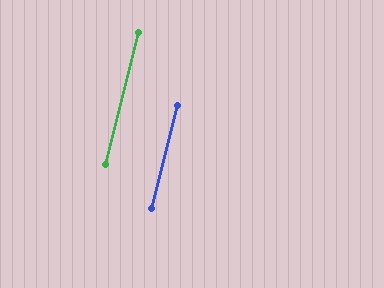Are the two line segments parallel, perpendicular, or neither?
Parallel — their directions differ by only 0.5°.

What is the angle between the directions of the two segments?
Approximately 0 degrees.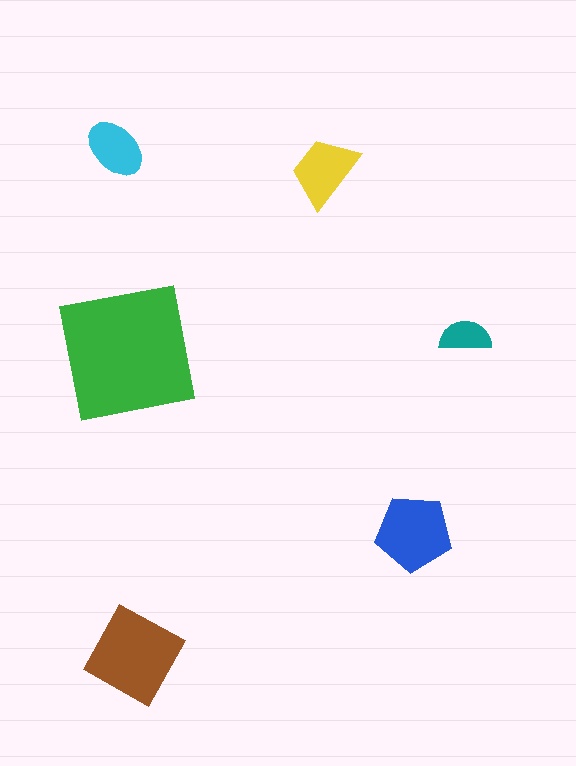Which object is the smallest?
The teal semicircle.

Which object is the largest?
The green square.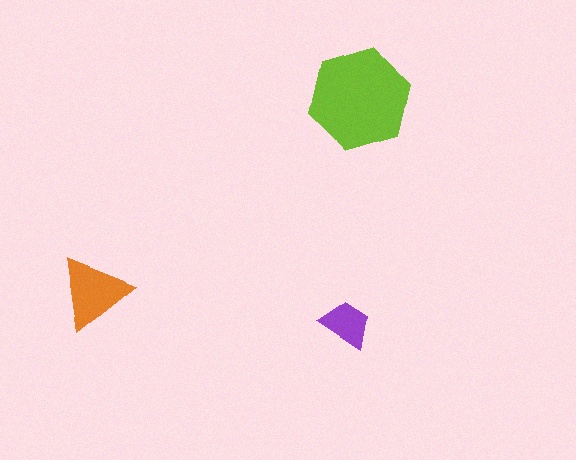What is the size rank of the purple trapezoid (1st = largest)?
3rd.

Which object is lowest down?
The purple trapezoid is bottommost.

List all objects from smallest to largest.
The purple trapezoid, the orange triangle, the lime hexagon.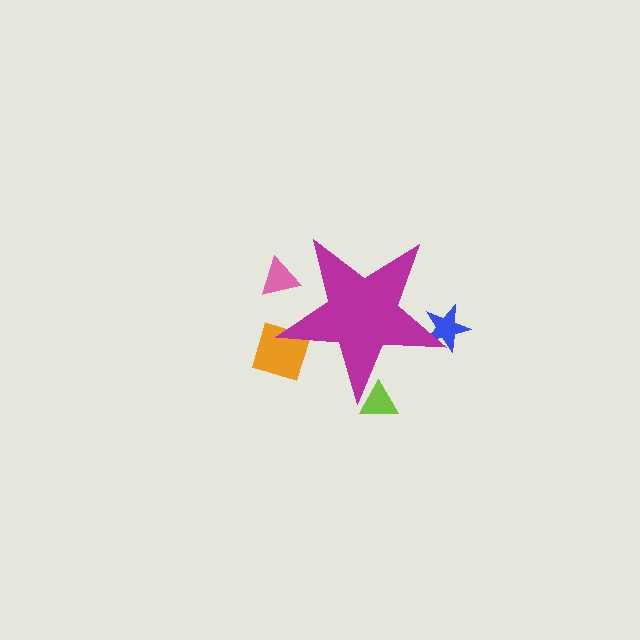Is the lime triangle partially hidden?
Yes, the lime triangle is partially hidden behind the magenta star.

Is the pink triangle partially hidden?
Yes, the pink triangle is partially hidden behind the magenta star.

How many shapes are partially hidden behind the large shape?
4 shapes are partially hidden.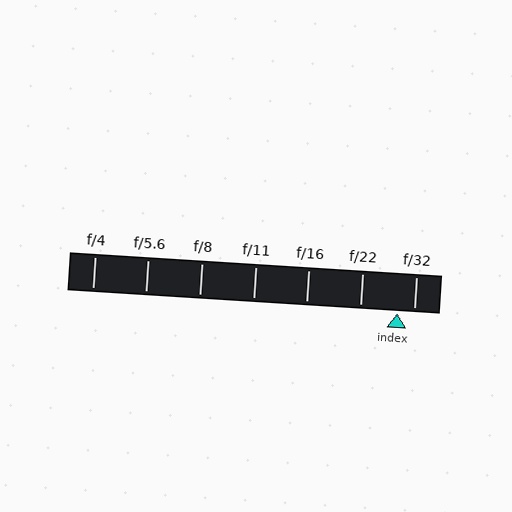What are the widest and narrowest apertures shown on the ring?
The widest aperture shown is f/4 and the narrowest is f/32.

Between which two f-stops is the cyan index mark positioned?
The index mark is between f/22 and f/32.